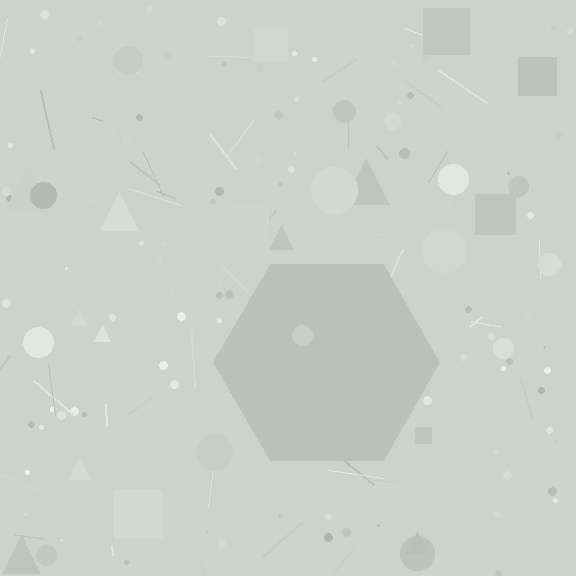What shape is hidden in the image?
A hexagon is hidden in the image.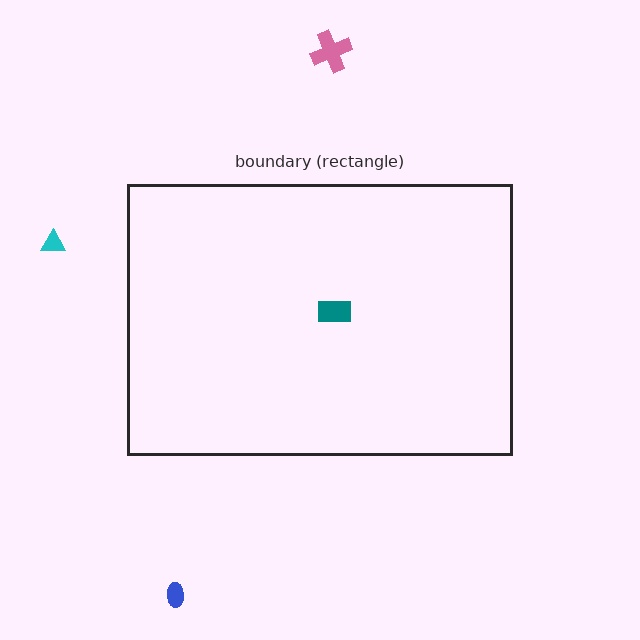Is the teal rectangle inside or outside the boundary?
Inside.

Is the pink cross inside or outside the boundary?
Outside.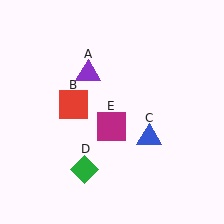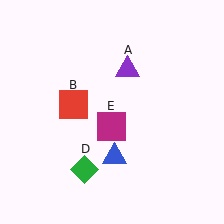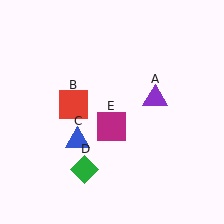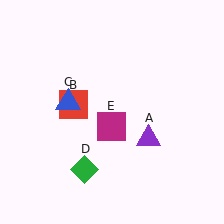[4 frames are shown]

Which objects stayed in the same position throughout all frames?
Red square (object B) and green diamond (object D) and magenta square (object E) remained stationary.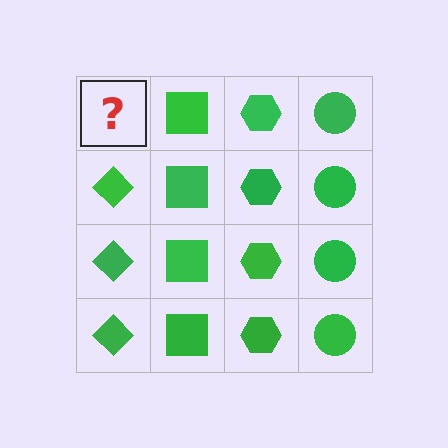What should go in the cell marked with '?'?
The missing cell should contain a green diamond.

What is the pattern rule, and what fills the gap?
The rule is that each column has a consistent shape. The gap should be filled with a green diamond.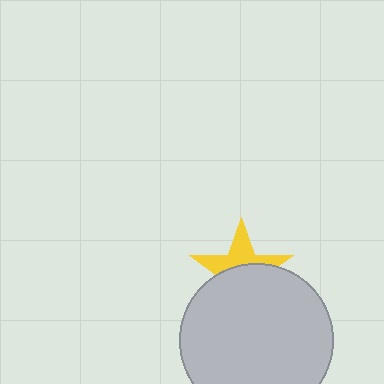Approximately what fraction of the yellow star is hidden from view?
Roughly 57% of the yellow star is hidden behind the light gray circle.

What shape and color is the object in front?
The object in front is a light gray circle.